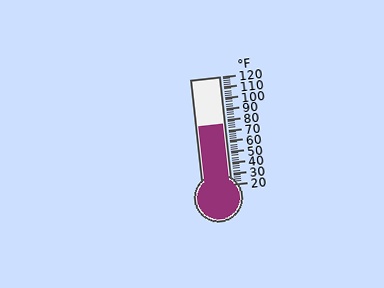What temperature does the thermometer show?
The thermometer shows approximately 76°F.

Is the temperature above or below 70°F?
The temperature is above 70°F.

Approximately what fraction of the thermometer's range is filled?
The thermometer is filled to approximately 55% of its range.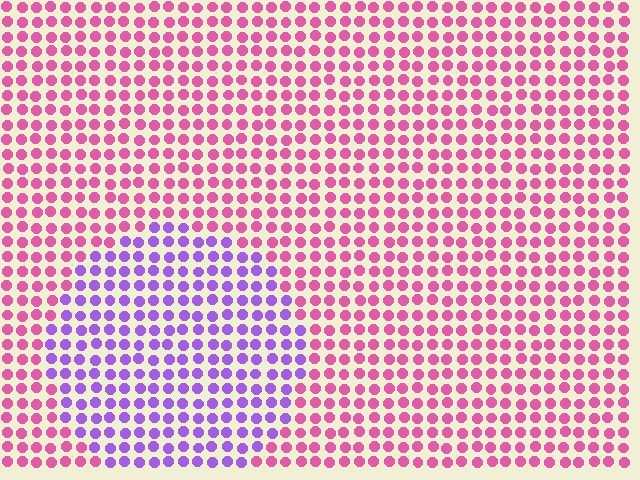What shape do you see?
I see a circle.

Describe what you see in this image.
The image is filled with small pink elements in a uniform arrangement. A circle-shaped region is visible where the elements are tinted to a slightly different hue, forming a subtle color boundary.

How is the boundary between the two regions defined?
The boundary is defined purely by a slight shift in hue (about 54 degrees). Spacing, size, and orientation are identical on both sides.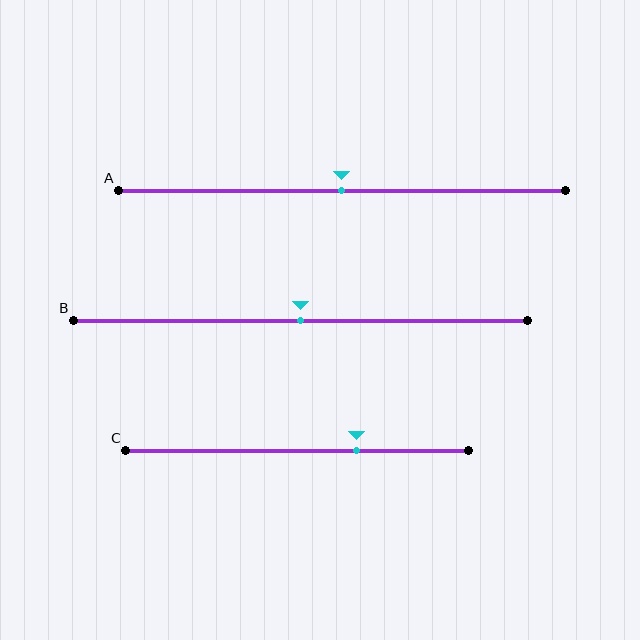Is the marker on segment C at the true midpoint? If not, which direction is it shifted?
No, the marker on segment C is shifted to the right by about 17% of the segment length.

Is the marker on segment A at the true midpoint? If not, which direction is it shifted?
Yes, the marker on segment A is at the true midpoint.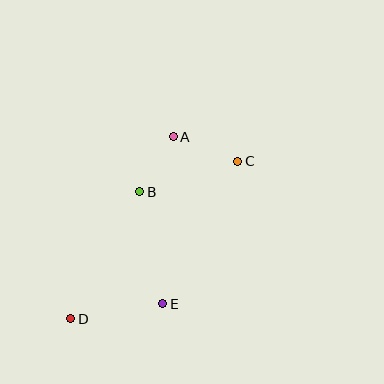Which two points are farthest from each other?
Points C and D are farthest from each other.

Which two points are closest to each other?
Points A and B are closest to each other.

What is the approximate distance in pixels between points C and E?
The distance between C and E is approximately 161 pixels.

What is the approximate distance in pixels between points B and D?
The distance between B and D is approximately 144 pixels.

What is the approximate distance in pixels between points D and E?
The distance between D and E is approximately 93 pixels.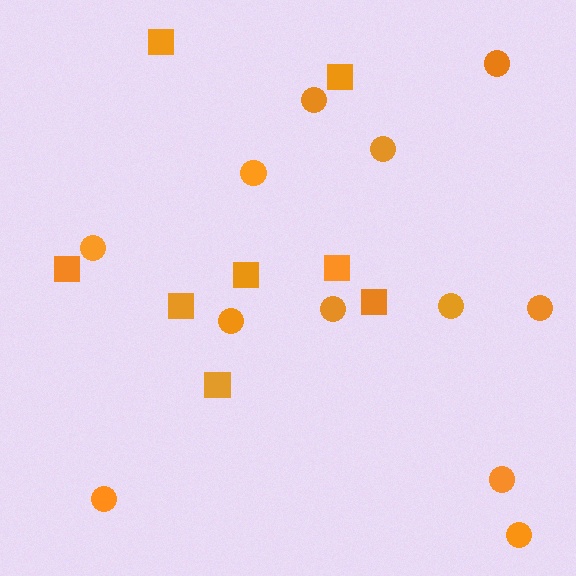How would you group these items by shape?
There are 2 groups: one group of circles (12) and one group of squares (8).